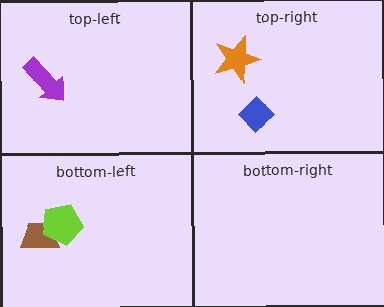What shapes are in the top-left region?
The purple arrow.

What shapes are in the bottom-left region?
The brown trapezoid, the lime pentagon.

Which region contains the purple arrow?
The top-left region.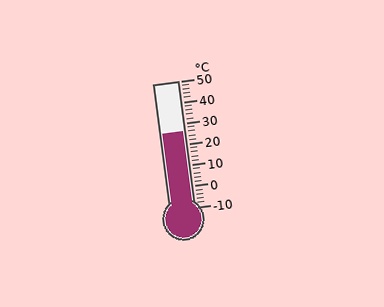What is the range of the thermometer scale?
The thermometer scale ranges from -10°C to 50°C.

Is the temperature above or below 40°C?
The temperature is below 40°C.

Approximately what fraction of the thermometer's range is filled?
The thermometer is filled to approximately 60% of its range.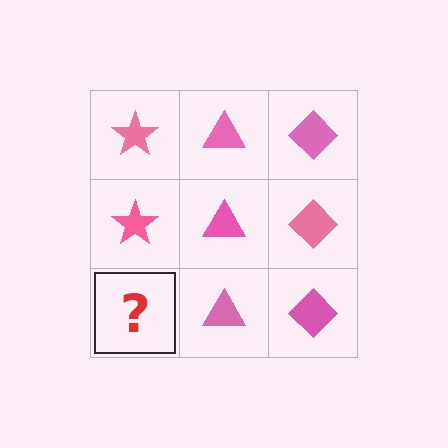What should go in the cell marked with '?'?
The missing cell should contain a pink star.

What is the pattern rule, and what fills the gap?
The rule is that each column has a consistent shape. The gap should be filled with a pink star.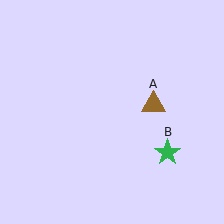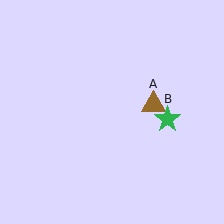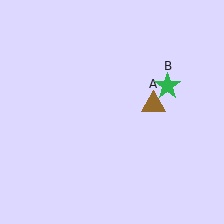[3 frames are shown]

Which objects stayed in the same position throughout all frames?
Brown triangle (object A) remained stationary.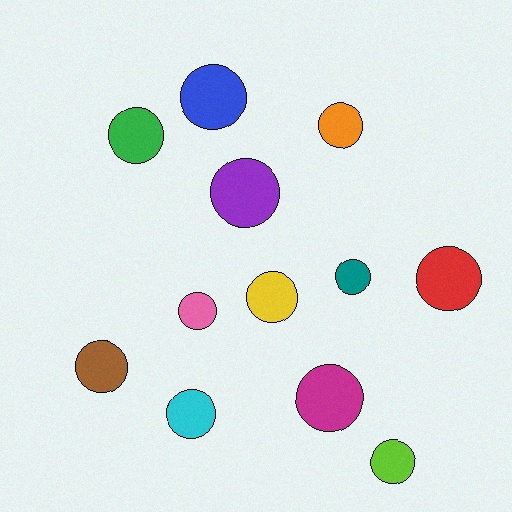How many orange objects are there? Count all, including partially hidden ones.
There is 1 orange object.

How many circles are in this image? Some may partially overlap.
There are 12 circles.